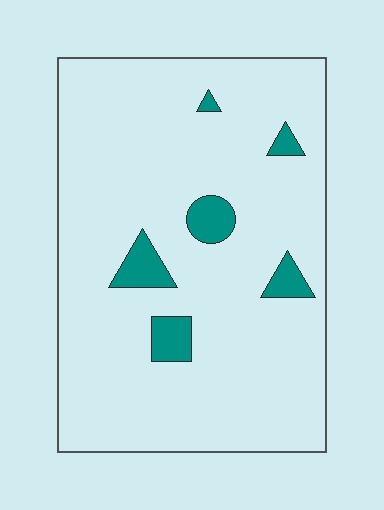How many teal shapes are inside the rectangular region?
6.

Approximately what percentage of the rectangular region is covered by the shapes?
Approximately 10%.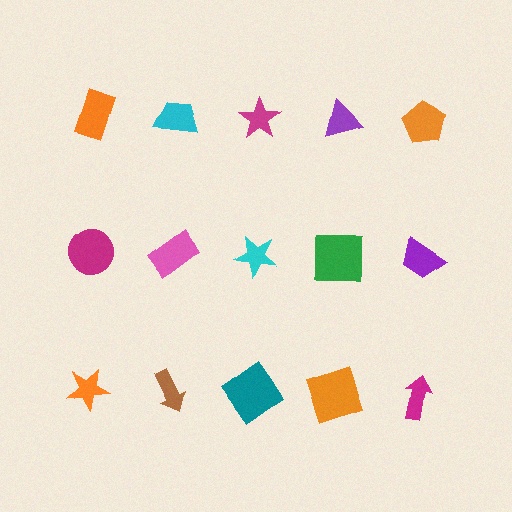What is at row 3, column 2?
A brown arrow.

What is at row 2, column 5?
A purple trapezoid.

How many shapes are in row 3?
5 shapes.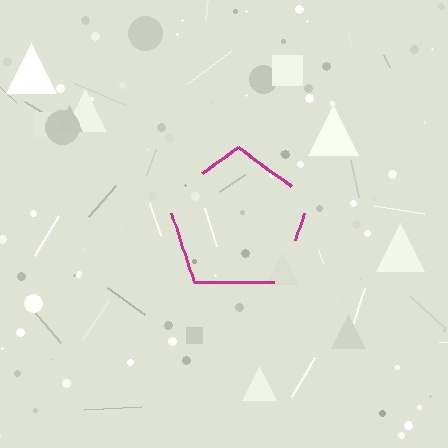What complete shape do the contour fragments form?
The contour fragments form a pentagon.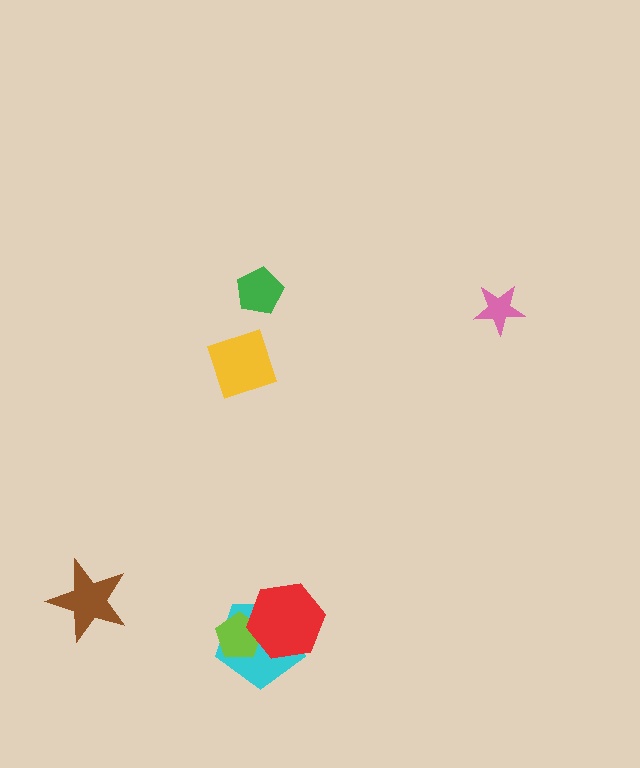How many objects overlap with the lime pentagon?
2 objects overlap with the lime pentagon.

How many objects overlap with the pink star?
0 objects overlap with the pink star.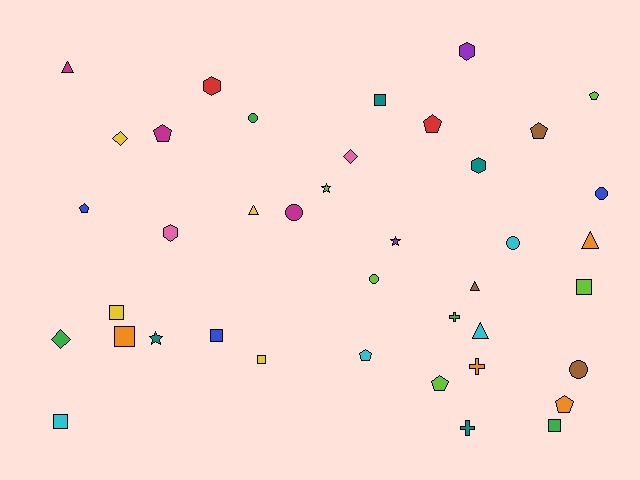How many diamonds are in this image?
There are 3 diamonds.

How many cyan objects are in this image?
There are 4 cyan objects.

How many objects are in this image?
There are 40 objects.